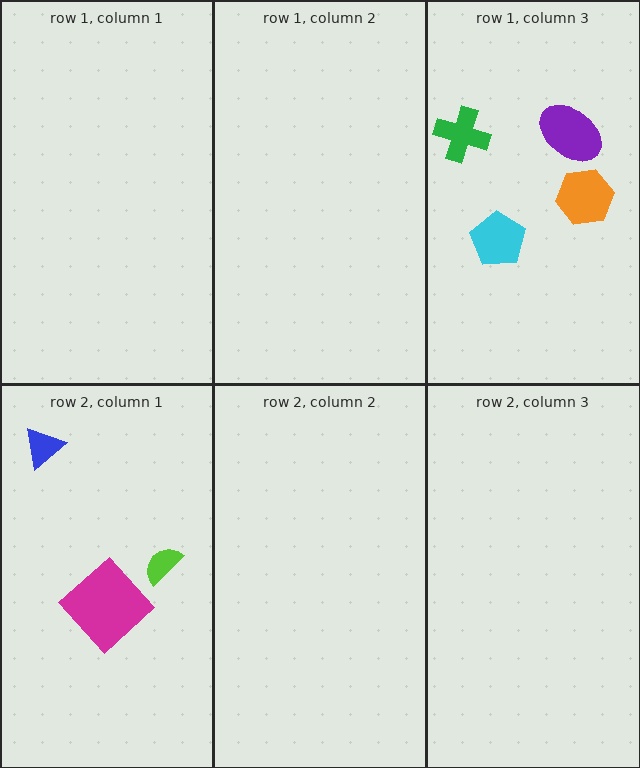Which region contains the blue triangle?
The row 2, column 1 region.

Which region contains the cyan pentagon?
The row 1, column 3 region.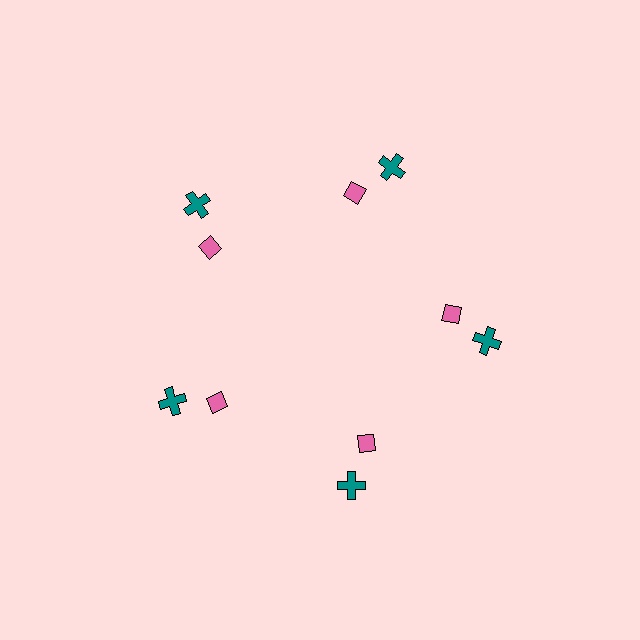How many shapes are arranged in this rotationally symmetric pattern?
There are 10 shapes, arranged in 5 groups of 2.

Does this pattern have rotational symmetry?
Yes, this pattern has 5-fold rotational symmetry. It looks the same after rotating 72 degrees around the center.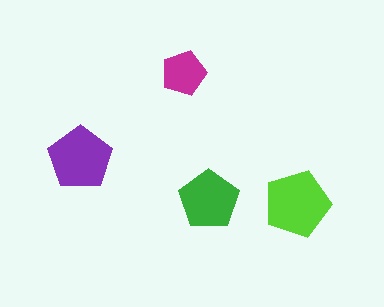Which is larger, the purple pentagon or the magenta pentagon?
The purple one.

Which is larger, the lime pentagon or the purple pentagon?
The lime one.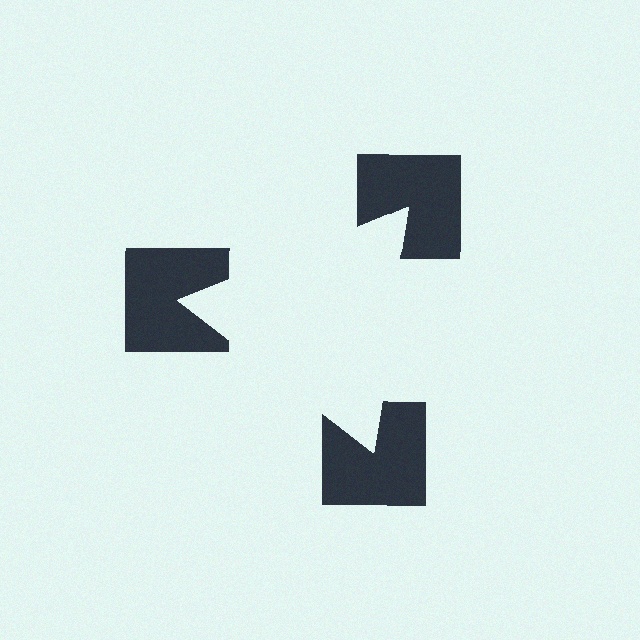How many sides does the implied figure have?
3 sides.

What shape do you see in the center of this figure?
An illusory triangle — its edges are inferred from the aligned wedge cuts in the notched squares, not physically drawn.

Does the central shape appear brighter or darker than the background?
It typically appears slightly brighter than the background, even though no actual brightness change is drawn.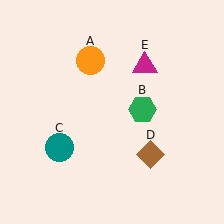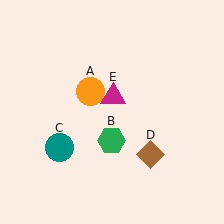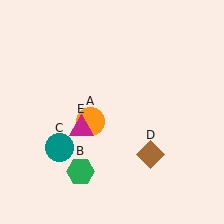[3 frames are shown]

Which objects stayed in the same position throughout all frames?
Teal circle (object C) and brown diamond (object D) remained stationary.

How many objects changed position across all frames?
3 objects changed position: orange circle (object A), green hexagon (object B), magenta triangle (object E).